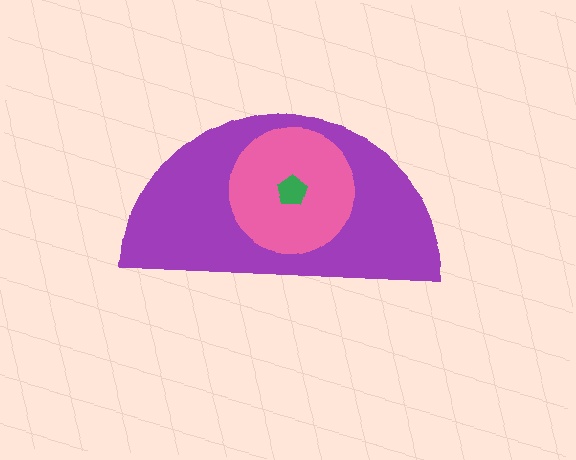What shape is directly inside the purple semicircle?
The pink circle.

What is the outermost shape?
The purple semicircle.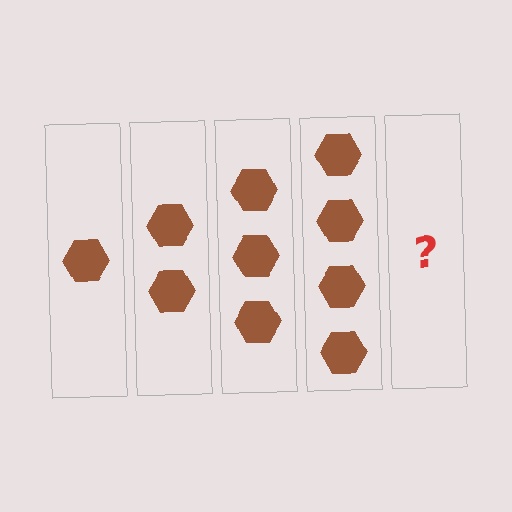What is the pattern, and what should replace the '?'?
The pattern is that each step adds one more hexagon. The '?' should be 5 hexagons.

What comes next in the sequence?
The next element should be 5 hexagons.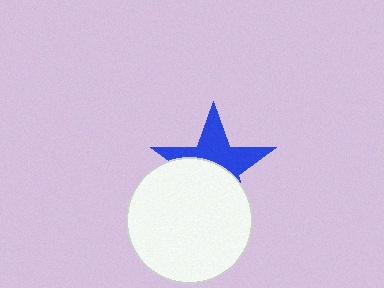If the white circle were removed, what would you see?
You would see the complete blue star.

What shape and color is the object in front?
The object in front is a white circle.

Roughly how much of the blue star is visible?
About half of it is visible (roughly 48%).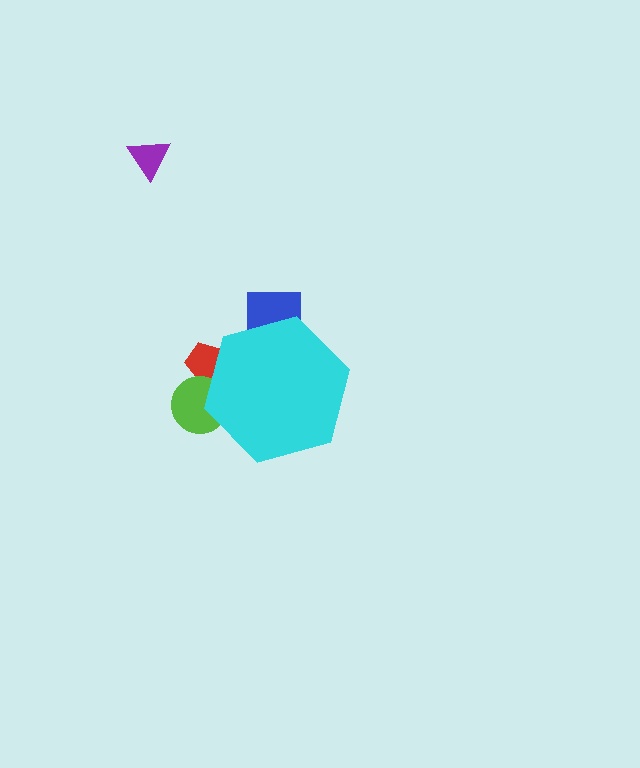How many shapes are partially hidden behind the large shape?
3 shapes are partially hidden.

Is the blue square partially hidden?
Yes, the blue square is partially hidden behind the cyan hexagon.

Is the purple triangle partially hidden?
No, the purple triangle is fully visible.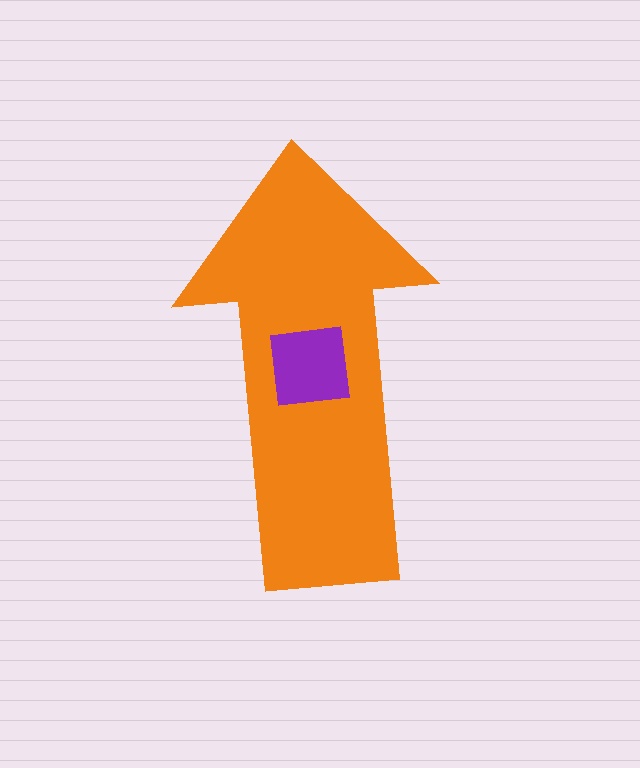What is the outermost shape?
The orange arrow.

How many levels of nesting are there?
2.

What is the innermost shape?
The purple square.